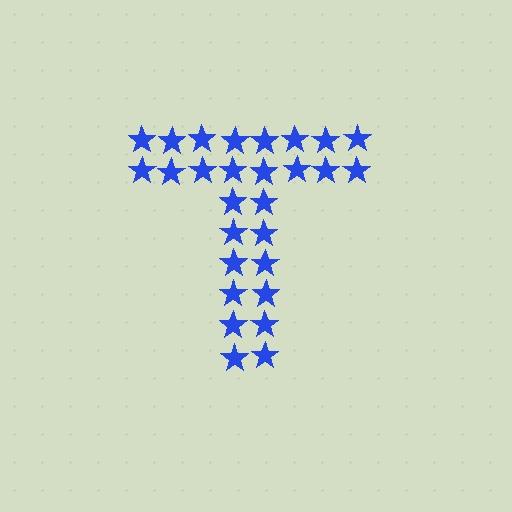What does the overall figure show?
The overall figure shows the letter T.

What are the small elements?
The small elements are stars.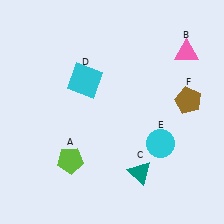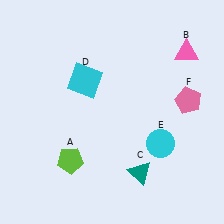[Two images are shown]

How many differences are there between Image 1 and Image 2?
There is 1 difference between the two images.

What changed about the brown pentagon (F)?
In Image 1, F is brown. In Image 2, it changed to pink.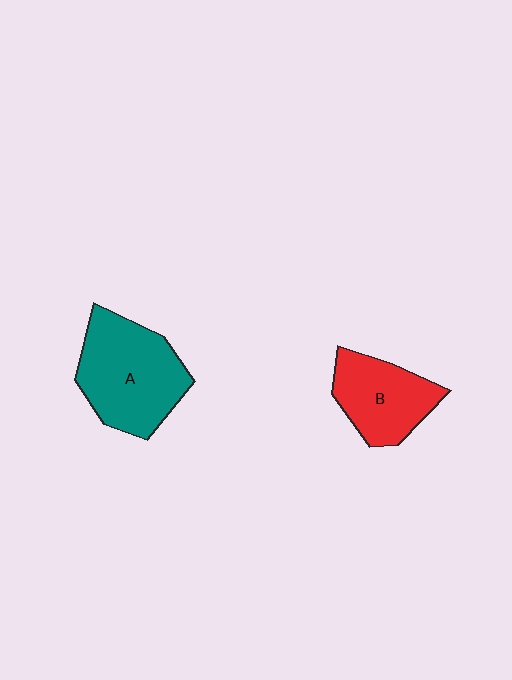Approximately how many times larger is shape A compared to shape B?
Approximately 1.4 times.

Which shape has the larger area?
Shape A (teal).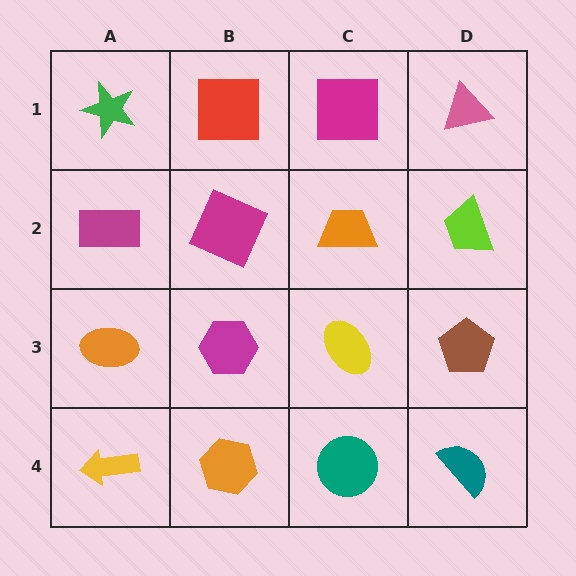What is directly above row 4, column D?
A brown pentagon.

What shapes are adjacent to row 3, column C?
An orange trapezoid (row 2, column C), a teal circle (row 4, column C), a magenta hexagon (row 3, column B), a brown pentagon (row 3, column D).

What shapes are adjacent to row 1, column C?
An orange trapezoid (row 2, column C), a red square (row 1, column B), a pink triangle (row 1, column D).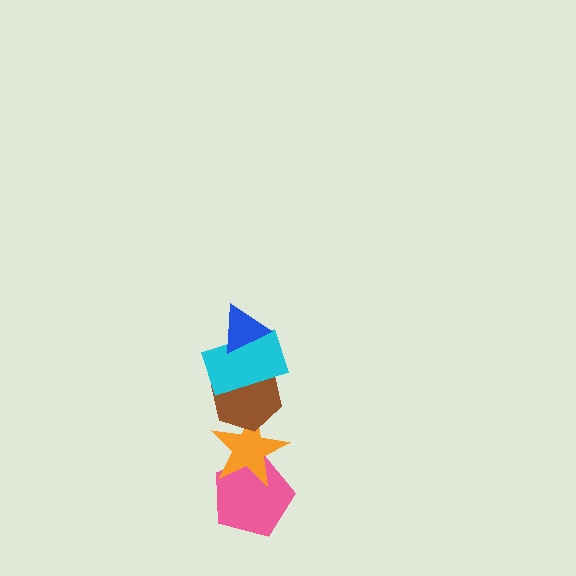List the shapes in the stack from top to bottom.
From top to bottom: the blue triangle, the cyan rectangle, the brown hexagon, the orange star, the pink pentagon.